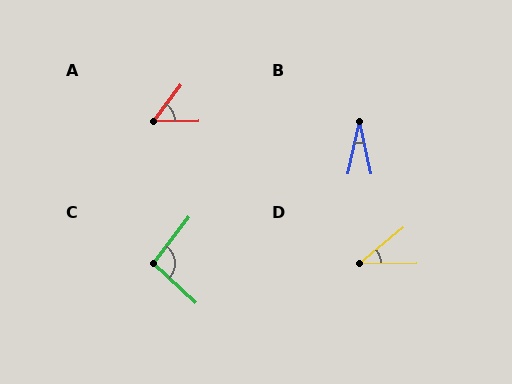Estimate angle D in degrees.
Approximately 39 degrees.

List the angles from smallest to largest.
B (25°), D (39°), A (53°), C (96°).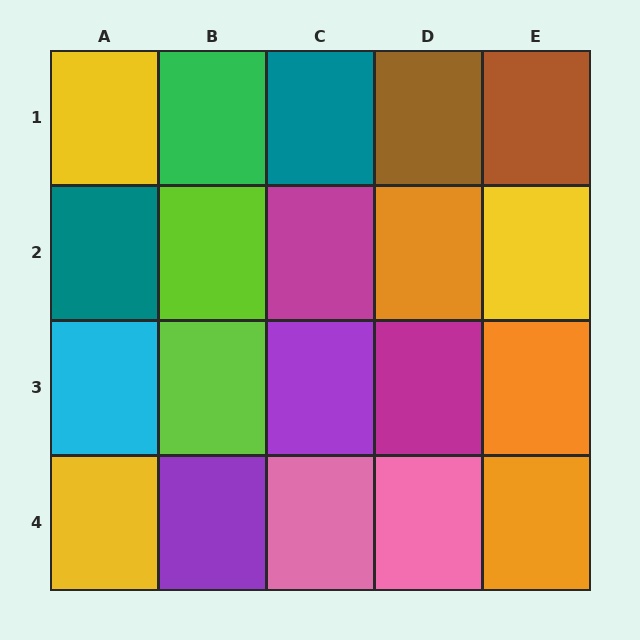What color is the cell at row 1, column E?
Brown.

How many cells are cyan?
1 cell is cyan.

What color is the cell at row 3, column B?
Lime.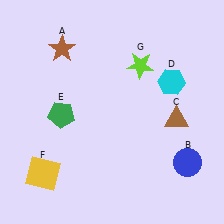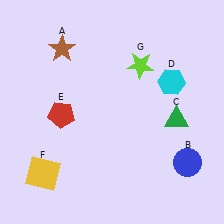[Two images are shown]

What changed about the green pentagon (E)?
In Image 1, E is green. In Image 2, it changed to red.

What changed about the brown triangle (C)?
In Image 1, C is brown. In Image 2, it changed to green.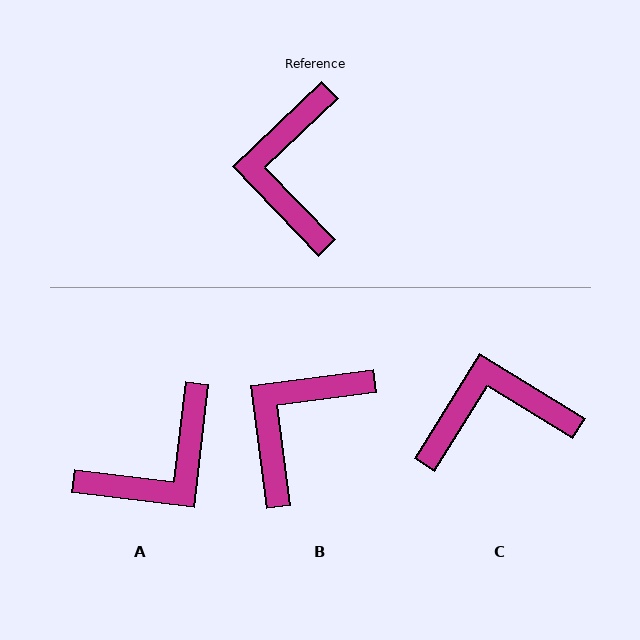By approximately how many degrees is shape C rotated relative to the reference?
Approximately 75 degrees clockwise.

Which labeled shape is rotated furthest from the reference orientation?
A, about 129 degrees away.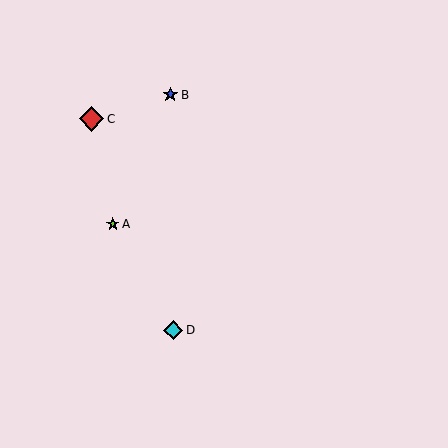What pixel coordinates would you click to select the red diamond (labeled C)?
Click at (92, 119) to select the red diamond C.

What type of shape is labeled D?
Shape D is a cyan diamond.